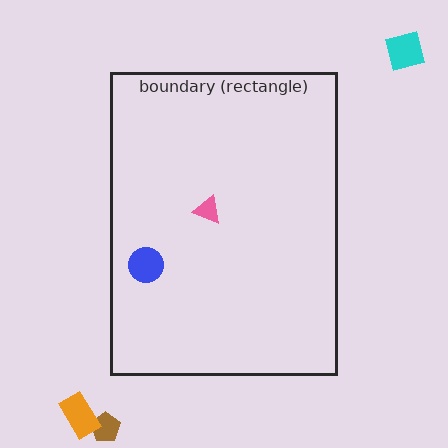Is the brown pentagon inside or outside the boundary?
Outside.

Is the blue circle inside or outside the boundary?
Inside.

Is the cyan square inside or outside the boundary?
Outside.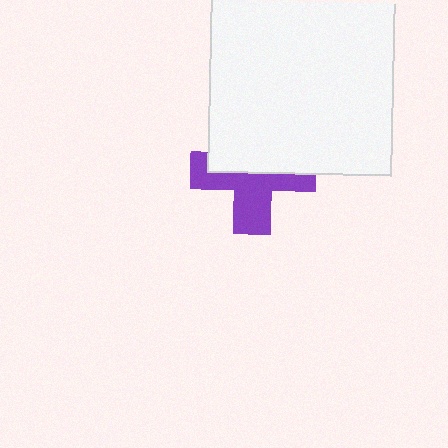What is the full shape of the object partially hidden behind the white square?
The partially hidden object is a purple cross.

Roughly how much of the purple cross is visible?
About half of it is visible (roughly 50%).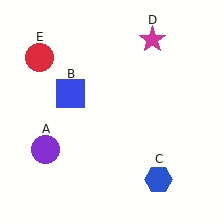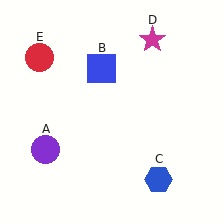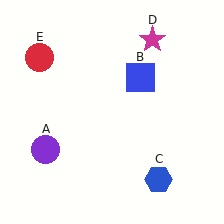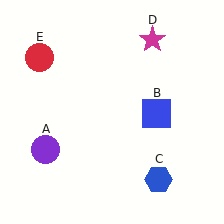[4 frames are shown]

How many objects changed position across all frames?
1 object changed position: blue square (object B).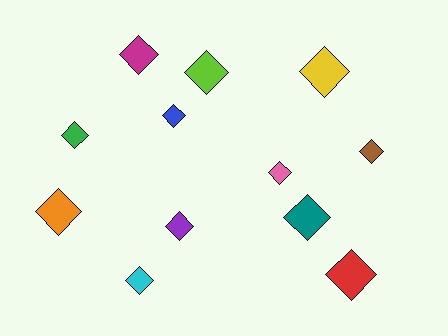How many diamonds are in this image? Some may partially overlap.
There are 12 diamonds.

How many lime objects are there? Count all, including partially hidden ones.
There is 1 lime object.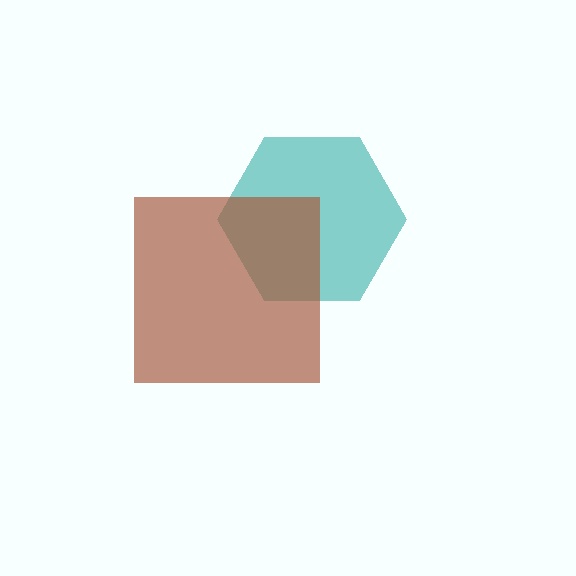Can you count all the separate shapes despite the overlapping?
Yes, there are 2 separate shapes.